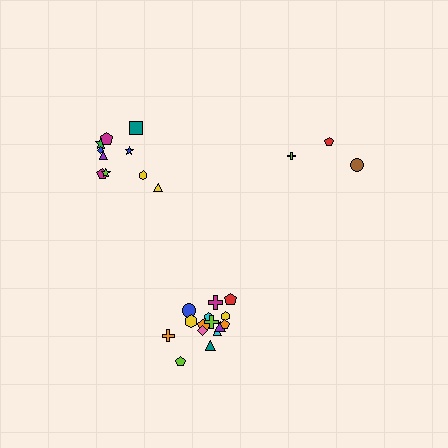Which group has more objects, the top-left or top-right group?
The top-left group.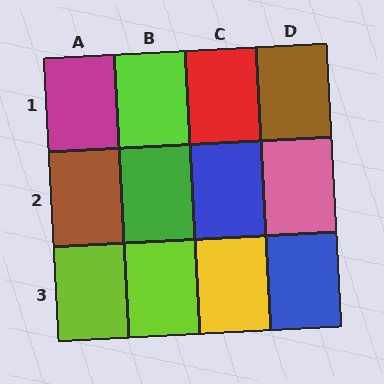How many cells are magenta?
1 cell is magenta.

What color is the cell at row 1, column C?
Red.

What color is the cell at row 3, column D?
Blue.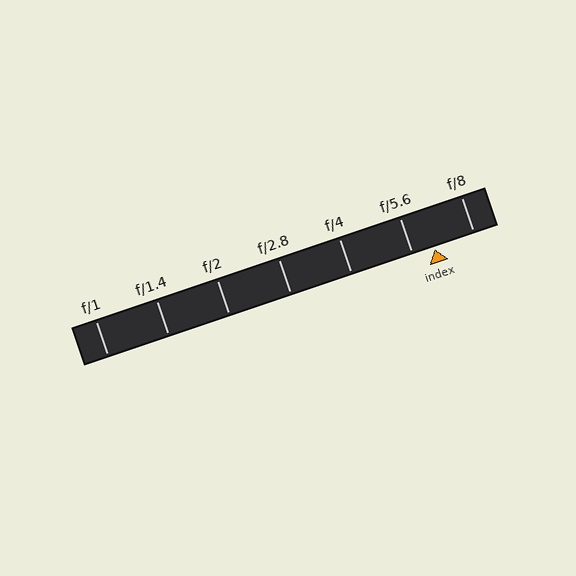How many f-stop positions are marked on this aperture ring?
There are 7 f-stop positions marked.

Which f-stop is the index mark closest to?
The index mark is closest to f/5.6.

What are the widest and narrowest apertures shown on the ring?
The widest aperture shown is f/1 and the narrowest is f/8.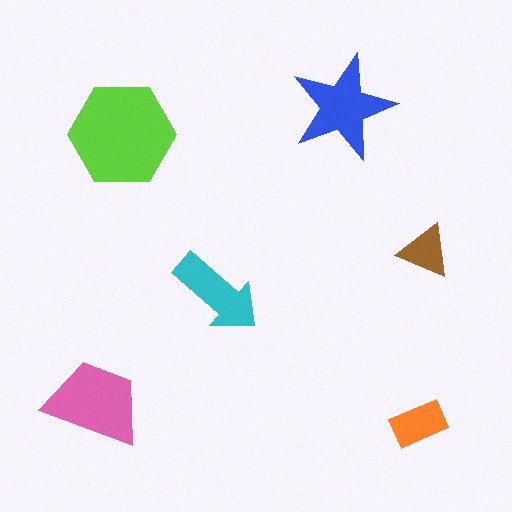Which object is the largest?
The lime hexagon.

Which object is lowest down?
The orange rectangle is bottommost.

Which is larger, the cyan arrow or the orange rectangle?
The cyan arrow.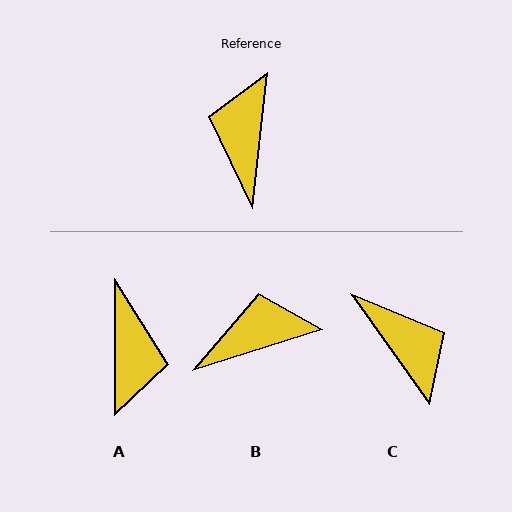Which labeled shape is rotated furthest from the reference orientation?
A, about 173 degrees away.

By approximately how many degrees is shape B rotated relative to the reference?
Approximately 66 degrees clockwise.